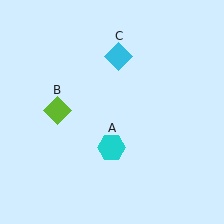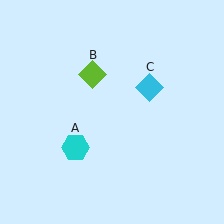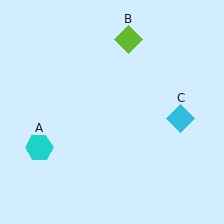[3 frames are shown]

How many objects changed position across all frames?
3 objects changed position: cyan hexagon (object A), lime diamond (object B), cyan diamond (object C).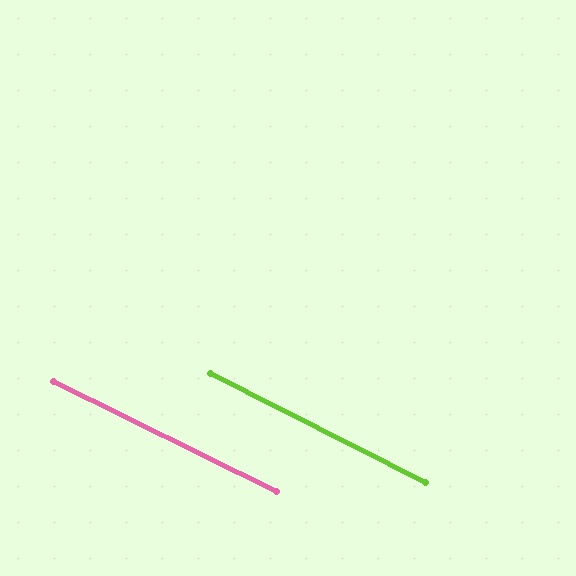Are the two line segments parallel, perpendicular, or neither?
Parallel — their directions differ by only 0.5°.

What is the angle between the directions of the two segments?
Approximately 0 degrees.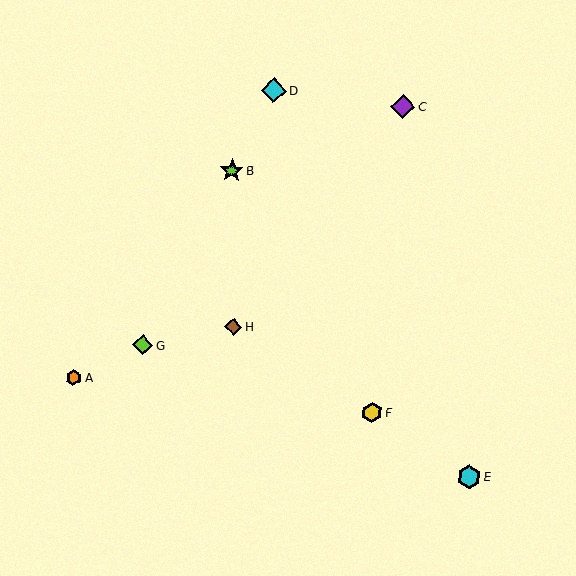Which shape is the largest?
The cyan diamond (labeled D) is the largest.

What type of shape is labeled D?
Shape D is a cyan diamond.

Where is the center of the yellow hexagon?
The center of the yellow hexagon is at (372, 412).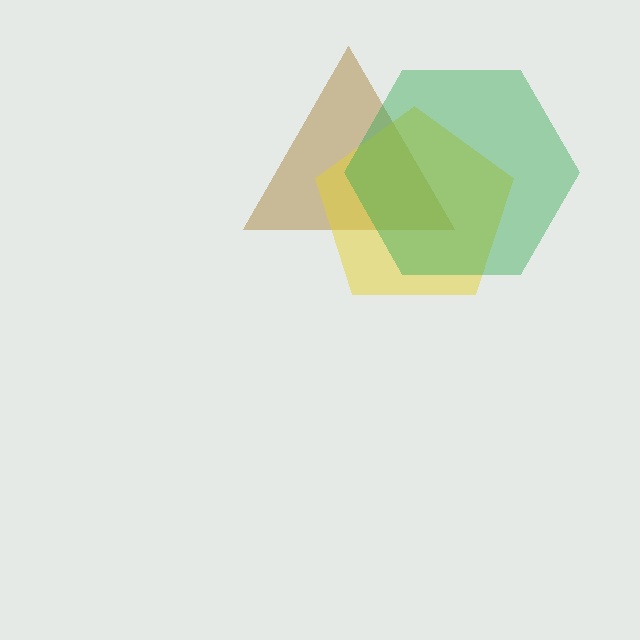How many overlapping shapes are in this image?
There are 3 overlapping shapes in the image.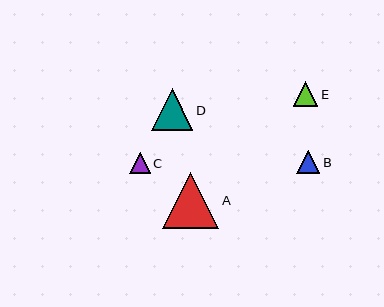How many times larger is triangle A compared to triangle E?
Triangle A is approximately 2.3 times the size of triangle E.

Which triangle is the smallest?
Triangle C is the smallest with a size of approximately 21 pixels.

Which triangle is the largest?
Triangle A is the largest with a size of approximately 56 pixels.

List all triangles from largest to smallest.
From largest to smallest: A, D, E, B, C.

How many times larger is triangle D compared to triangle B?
Triangle D is approximately 1.8 times the size of triangle B.